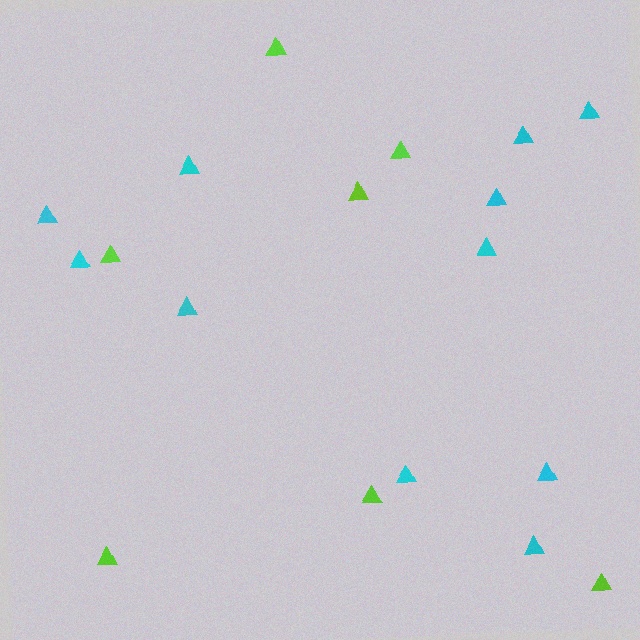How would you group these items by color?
There are 2 groups: one group of lime triangles (7) and one group of cyan triangles (11).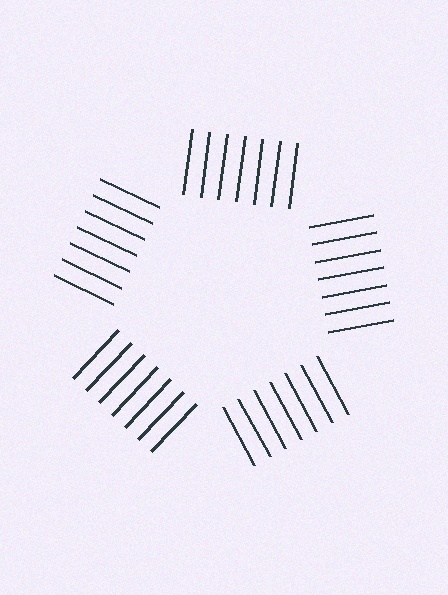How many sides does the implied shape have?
5 sides — the line-ends trace a pentagon.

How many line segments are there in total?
35 — 7 along each of the 5 edges.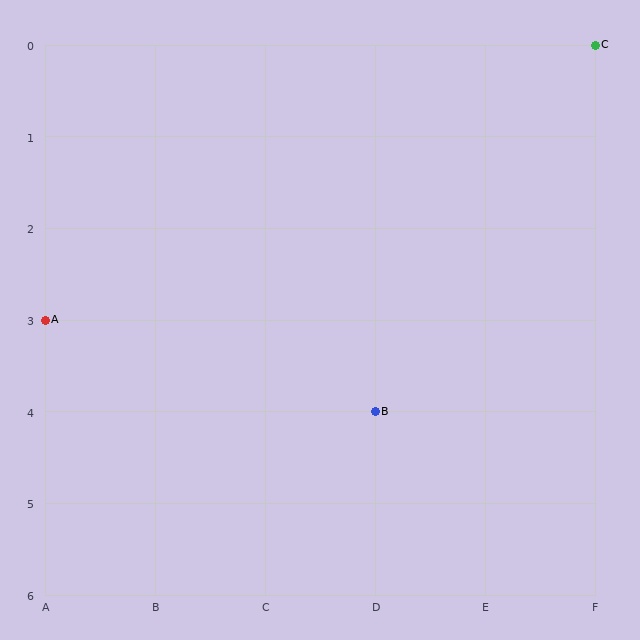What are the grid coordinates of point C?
Point C is at grid coordinates (F, 0).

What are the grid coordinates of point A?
Point A is at grid coordinates (A, 3).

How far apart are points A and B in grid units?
Points A and B are 3 columns and 1 row apart (about 3.2 grid units diagonally).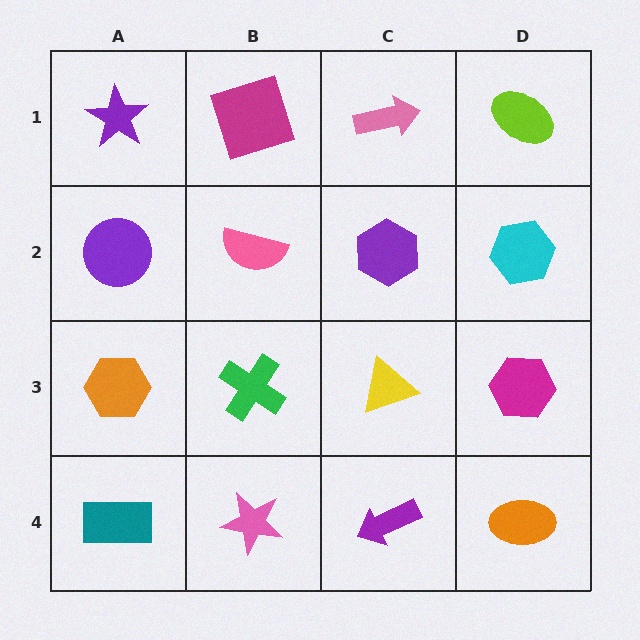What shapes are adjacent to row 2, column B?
A magenta square (row 1, column B), a green cross (row 3, column B), a purple circle (row 2, column A), a purple hexagon (row 2, column C).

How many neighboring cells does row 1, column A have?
2.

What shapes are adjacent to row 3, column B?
A pink semicircle (row 2, column B), a pink star (row 4, column B), an orange hexagon (row 3, column A), a yellow triangle (row 3, column C).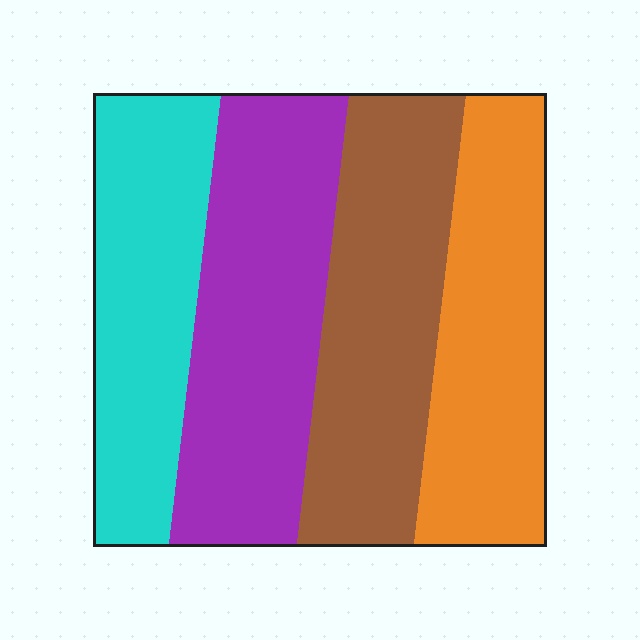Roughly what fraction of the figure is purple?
Purple covers roughly 30% of the figure.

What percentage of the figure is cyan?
Cyan takes up about one fifth (1/5) of the figure.